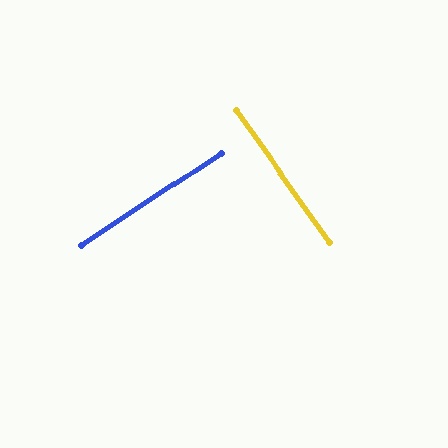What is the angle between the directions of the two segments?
Approximately 88 degrees.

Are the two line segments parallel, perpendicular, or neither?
Perpendicular — they meet at approximately 88°.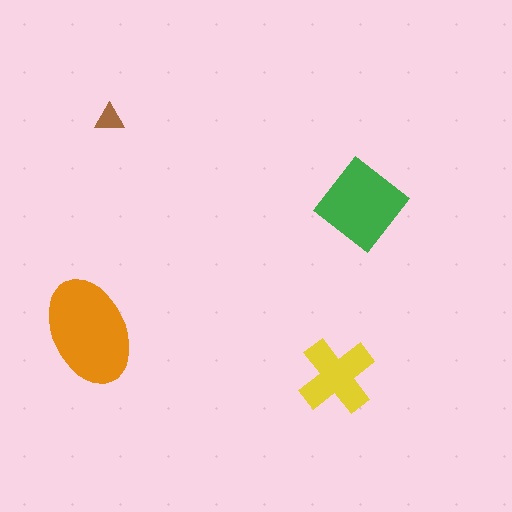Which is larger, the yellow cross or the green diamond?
The green diamond.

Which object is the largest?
The orange ellipse.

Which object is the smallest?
The brown triangle.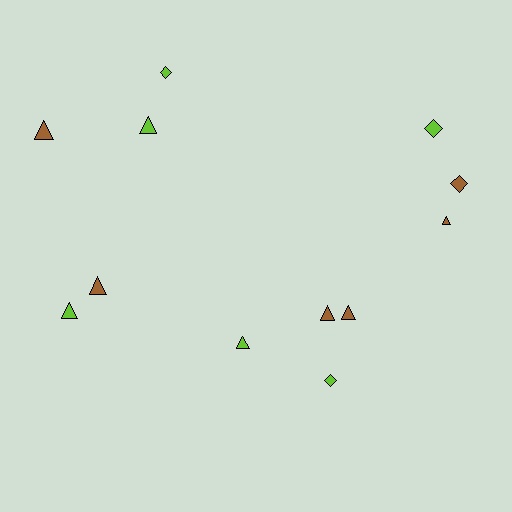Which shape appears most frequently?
Triangle, with 8 objects.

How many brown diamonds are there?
There is 1 brown diamond.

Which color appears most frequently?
Lime, with 6 objects.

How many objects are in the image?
There are 12 objects.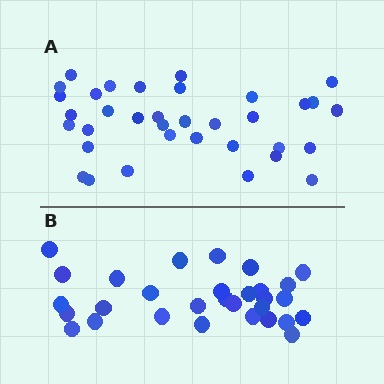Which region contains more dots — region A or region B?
Region A (the top region) has more dots.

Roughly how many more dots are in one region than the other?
Region A has about 5 more dots than region B.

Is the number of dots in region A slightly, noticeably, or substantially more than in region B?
Region A has only slightly more — the two regions are fairly close. The ratio is roughly 1.2 to 1.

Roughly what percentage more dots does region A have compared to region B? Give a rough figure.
About 15% more.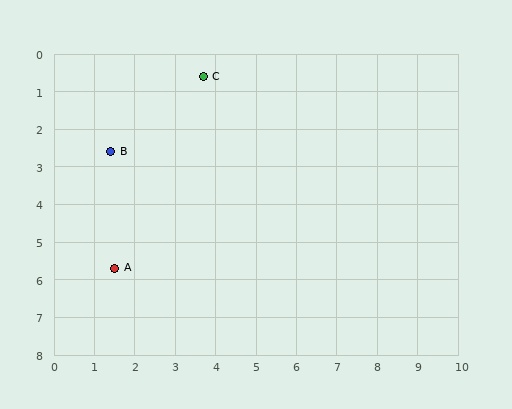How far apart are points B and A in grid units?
Points B and A are about 3.1 grid units apart.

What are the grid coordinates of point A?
Point A is at approximately (1.5, 5.7).